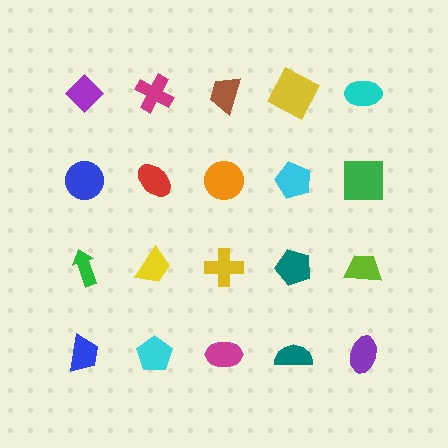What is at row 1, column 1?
A purple diamond.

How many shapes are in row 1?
5 shapes.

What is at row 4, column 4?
A teal semicircle.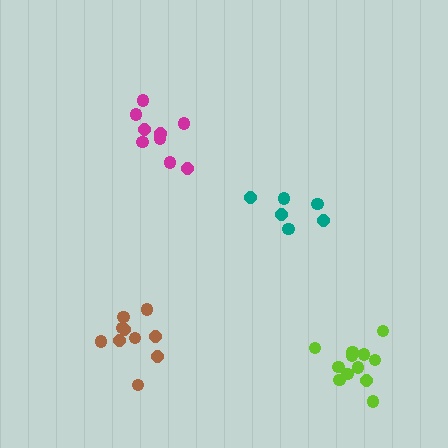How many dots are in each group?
Group 1: 10 dots, Group 2: 6 dots, Group 3: 12 dots, Group 4: 9 dots (37 total).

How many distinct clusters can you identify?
There are 4 distinct clusters.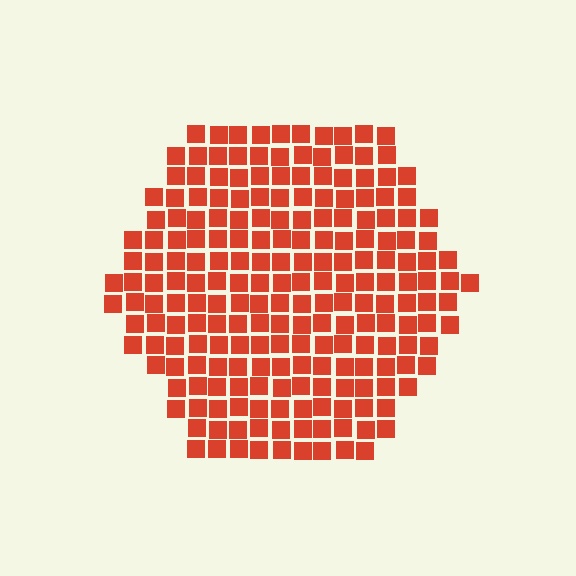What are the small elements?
The small elements are squares.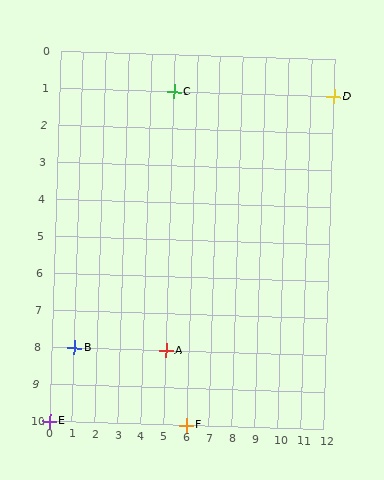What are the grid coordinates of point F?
Point F is at grid coordinates (6, 10).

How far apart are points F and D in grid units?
Points F and D are 6 columns and 9 rows apart (about 10.8 grid units diagonally).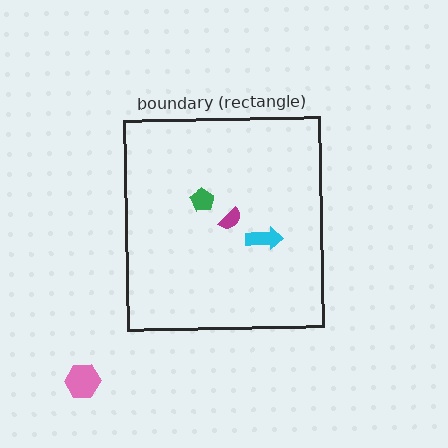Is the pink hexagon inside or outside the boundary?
Outside.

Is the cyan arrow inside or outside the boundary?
Inside.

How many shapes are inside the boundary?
3 inside, 1 outside.